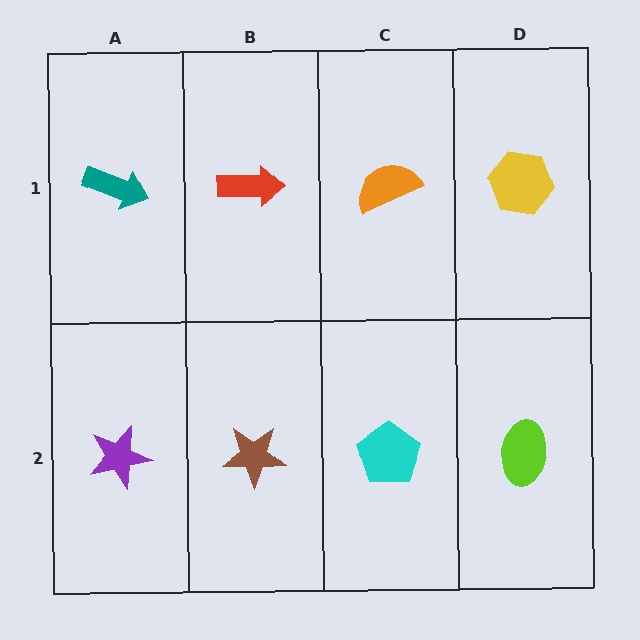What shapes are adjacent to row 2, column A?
A teal arrow (row 1, column A), a brown star (row 2, column B).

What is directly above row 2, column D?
A yellow hexagon.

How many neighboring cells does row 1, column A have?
2.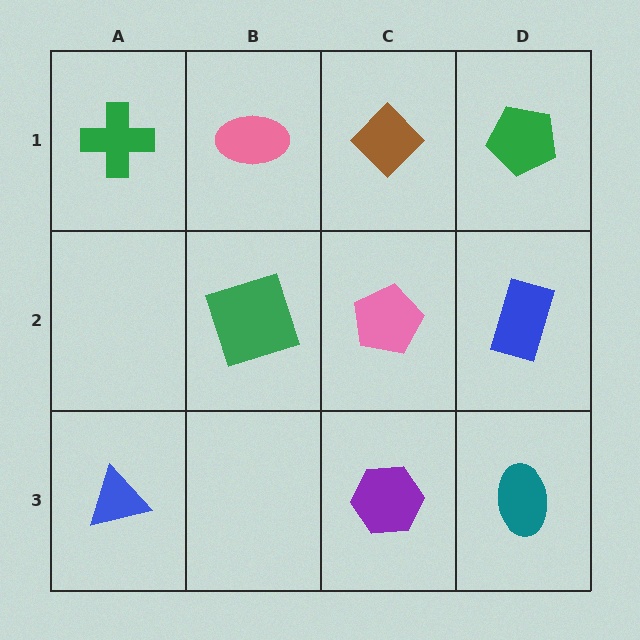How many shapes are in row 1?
4 shapes.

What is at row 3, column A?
A blue triangle.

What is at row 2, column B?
A green square.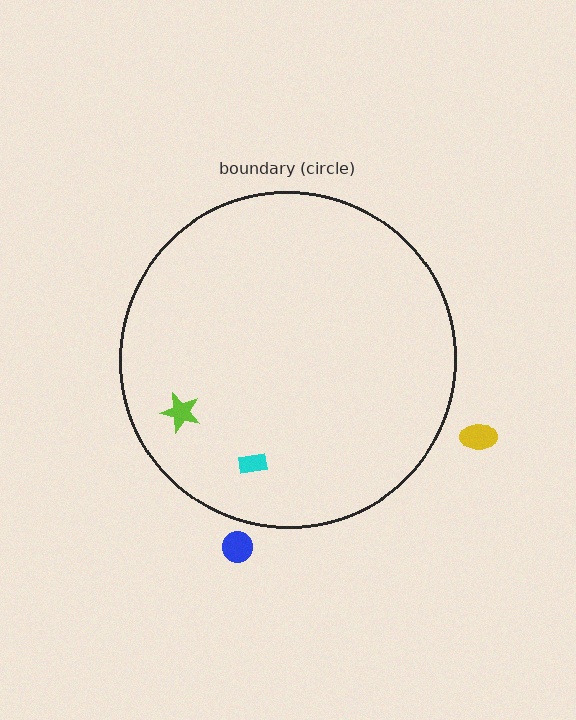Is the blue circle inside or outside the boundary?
Outside.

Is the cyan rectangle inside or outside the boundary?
Inside.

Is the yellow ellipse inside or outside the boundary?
Outside.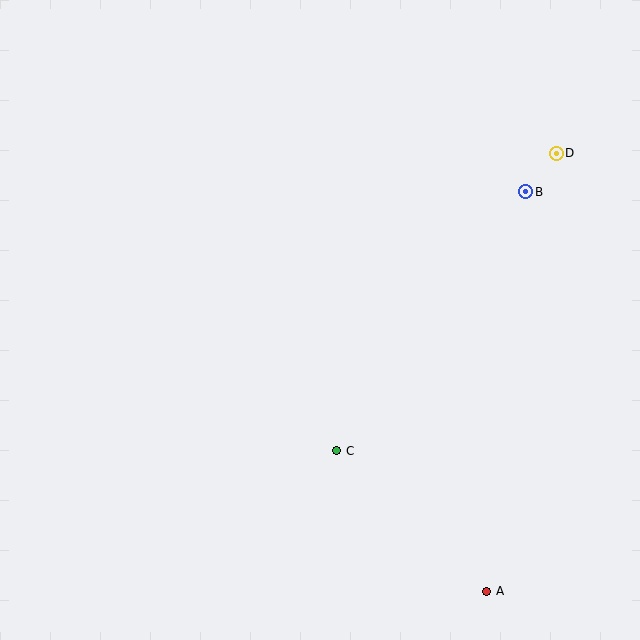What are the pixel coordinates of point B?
Point B is at (526, 192).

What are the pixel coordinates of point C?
Point C is at (337, 451).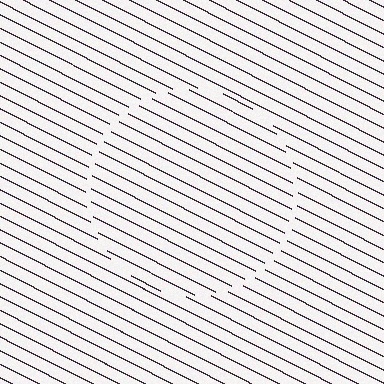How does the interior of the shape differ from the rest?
The interior of the shape contains the same grating, shifted by half a period — the contour is defined by the phase discontinuity where line-ends from the inner and outer gratings abut.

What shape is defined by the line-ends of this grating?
An illusory circle. The interior of the shape contains the same grating, shifted by half a period — the contour is defined by the phase discontinuity where line-ends from the inner and outer gratings abut.